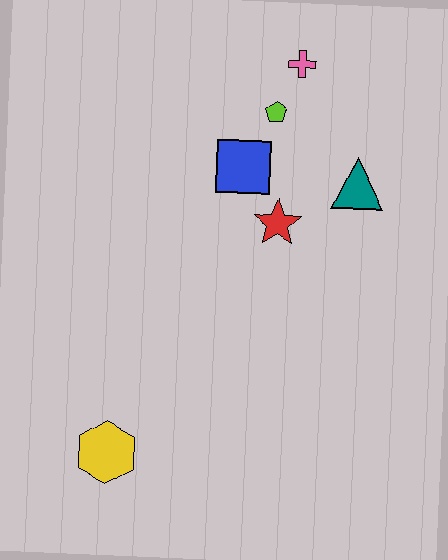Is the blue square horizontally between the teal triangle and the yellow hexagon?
Yes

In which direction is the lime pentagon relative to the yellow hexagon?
The lime pentagon is above the yellow hexagon.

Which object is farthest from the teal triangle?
The yellow hexagon is farthest from the teal triangle.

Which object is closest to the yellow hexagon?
The red star is closest to the yellow hexagon.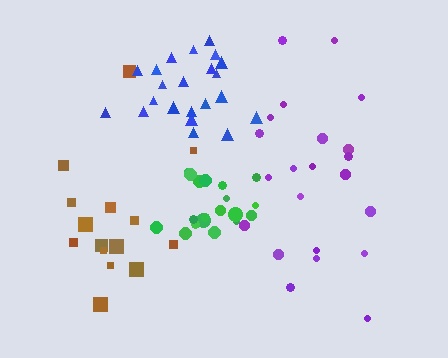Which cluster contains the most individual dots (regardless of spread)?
Blue (23).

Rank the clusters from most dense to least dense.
green, blue, purple, brown.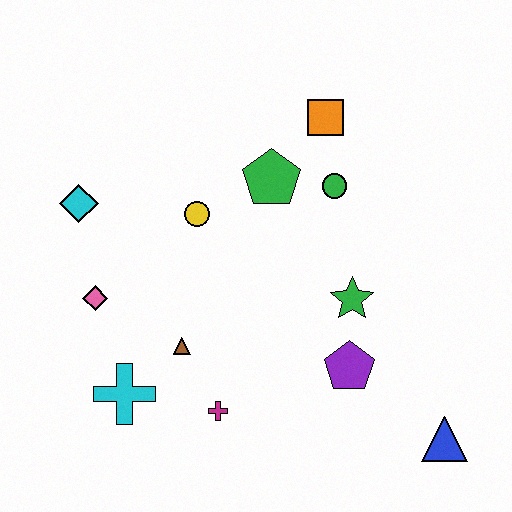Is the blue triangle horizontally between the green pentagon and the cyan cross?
No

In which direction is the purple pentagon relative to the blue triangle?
The purple pentagon is to the left of the blue triangle.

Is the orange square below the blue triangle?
No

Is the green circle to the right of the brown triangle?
Yes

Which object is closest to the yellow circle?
The green pentagon is closest to the yellow circle.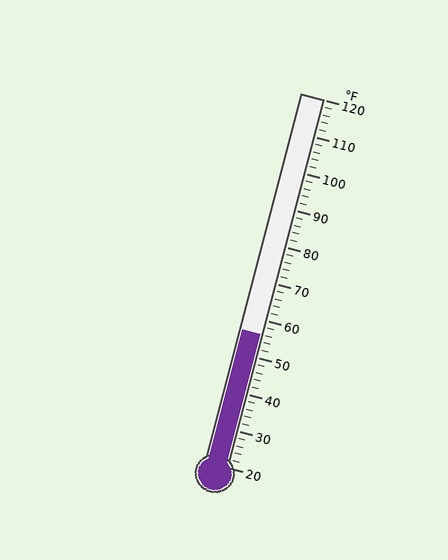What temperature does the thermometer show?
The thermometer shows approximately 56°F.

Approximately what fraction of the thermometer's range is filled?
The thermometer is filled to approximately 35% of its range.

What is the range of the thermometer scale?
The thermometer scale ranges from 20°F to 120°F.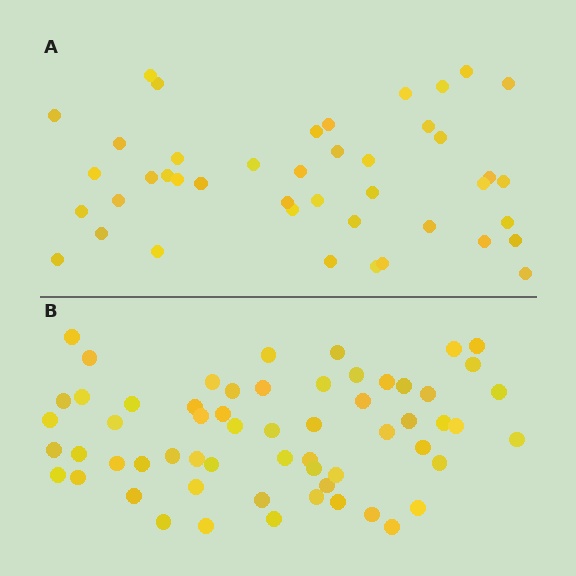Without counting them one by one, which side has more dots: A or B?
Region B (the bottom region) has more dots.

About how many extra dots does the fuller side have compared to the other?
Region B has approximately 15 more dots than region A.